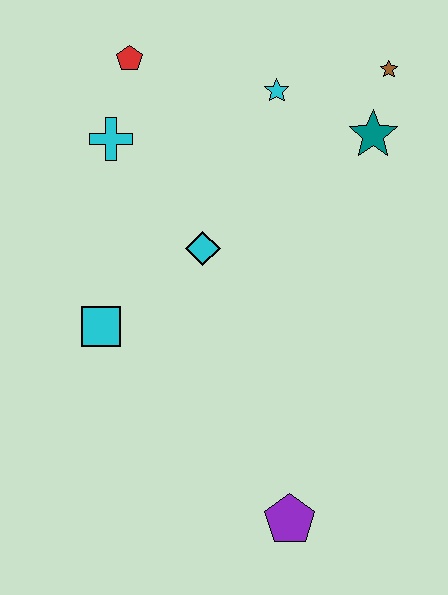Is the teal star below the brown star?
Yes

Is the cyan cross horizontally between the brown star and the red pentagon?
No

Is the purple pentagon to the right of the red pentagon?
Yes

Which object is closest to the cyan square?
The cyan diamond is closest to the cyan square.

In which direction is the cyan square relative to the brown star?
The cyan square is to the left of the brown star.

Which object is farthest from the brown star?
The purple pentagon is farthest from the brown star.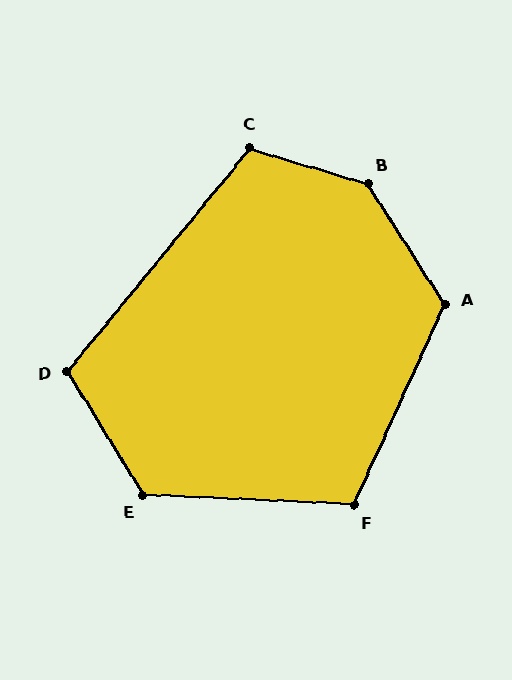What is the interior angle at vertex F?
Approximately 112 degrees (obtuse).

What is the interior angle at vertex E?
Approximately 124 degrees (obtuse).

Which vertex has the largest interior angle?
B, at approximately 139 degrees.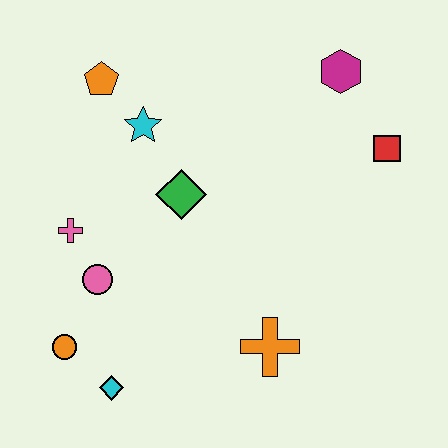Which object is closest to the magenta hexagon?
The red square is closest to the magenta hexagon.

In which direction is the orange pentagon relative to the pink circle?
The orange pentagon is above the pink circle.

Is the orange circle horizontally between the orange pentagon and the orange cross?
No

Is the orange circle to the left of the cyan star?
Yes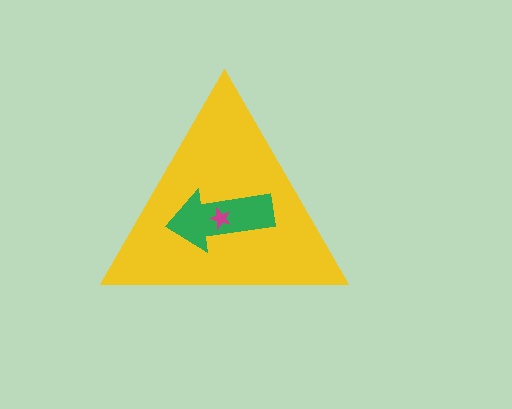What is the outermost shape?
The yellow triangle.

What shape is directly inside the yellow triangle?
The green arrow.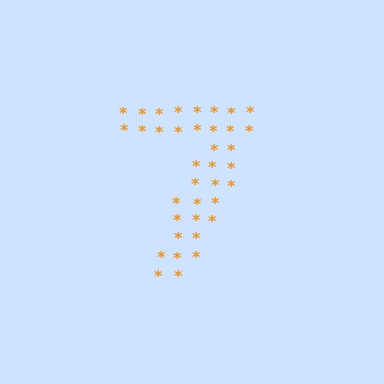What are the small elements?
The small elements are asterisks.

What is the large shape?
The large shape is the digit 7.